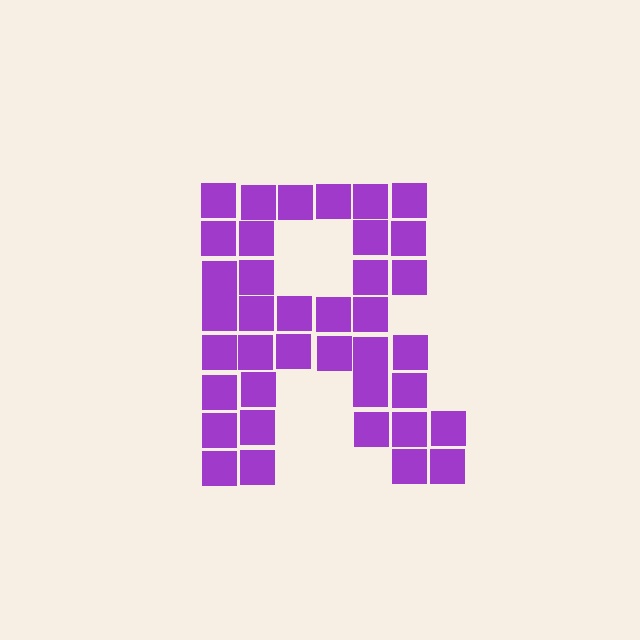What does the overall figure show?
The overall figure shows the letter R.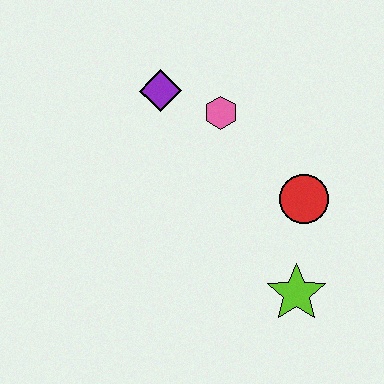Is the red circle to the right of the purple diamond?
Yes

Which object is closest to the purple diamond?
The pink hexagon is closest to the purple diamond.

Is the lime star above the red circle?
No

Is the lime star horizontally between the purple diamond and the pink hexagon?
No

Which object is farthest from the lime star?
The purple diamond is farthest from the lime star.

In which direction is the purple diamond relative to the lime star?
The purple diamond is above the lime star.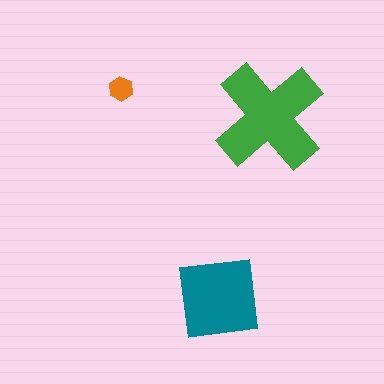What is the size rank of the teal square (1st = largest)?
2nd.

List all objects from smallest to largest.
The orange hexagon, the teal square, the green cross.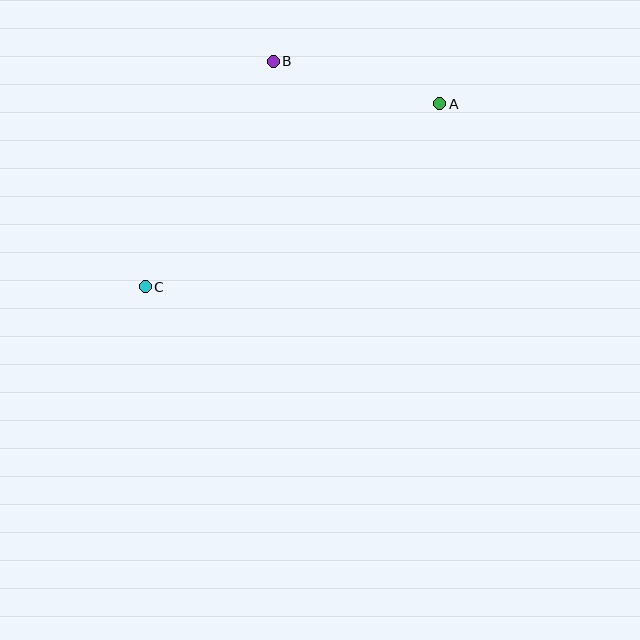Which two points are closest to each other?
Points A and B are closest to each other.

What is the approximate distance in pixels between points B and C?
The distance between B and C is approximately 259 pixels.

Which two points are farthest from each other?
Points A and C are farthest from each other.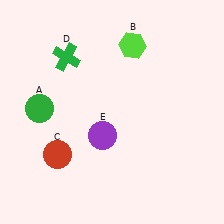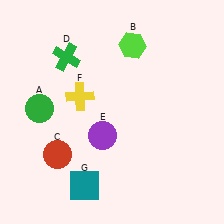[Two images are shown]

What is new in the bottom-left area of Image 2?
A teal square (G) was added in the bottom-left area of Image 2.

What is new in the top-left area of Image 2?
A yellow cross (F) was added in the top-left area of Image 2.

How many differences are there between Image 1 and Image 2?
There are 2 differences between the two images.